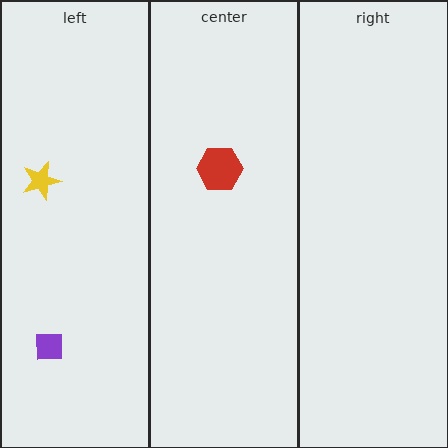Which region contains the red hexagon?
The center region.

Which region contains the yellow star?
The left region.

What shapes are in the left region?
The yellow star, the purple square.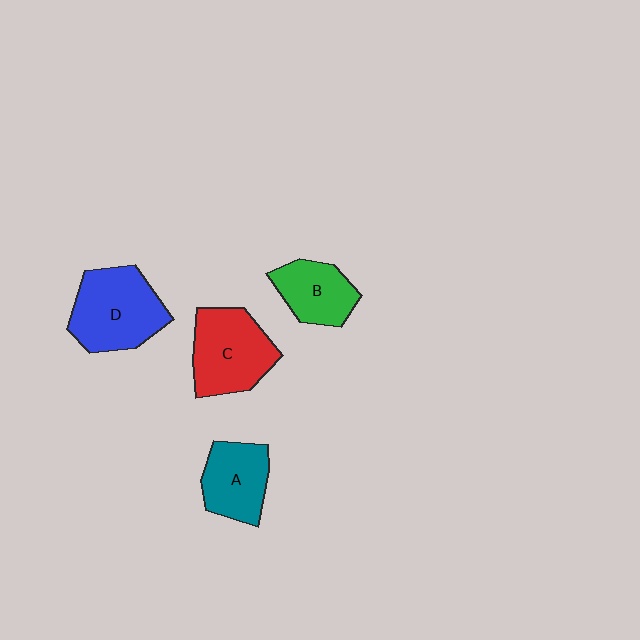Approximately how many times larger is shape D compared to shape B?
Approximately 1.5 times.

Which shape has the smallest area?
Shape B (green).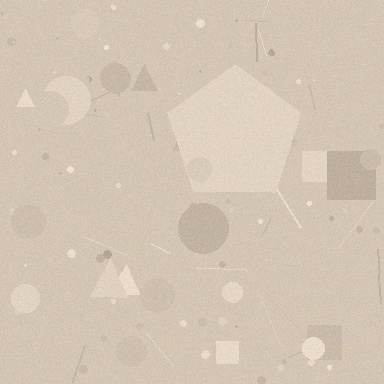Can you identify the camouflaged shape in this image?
The camouflaged shape is a pentagon.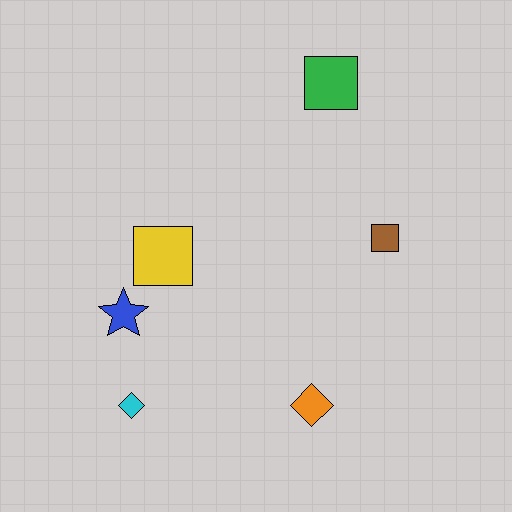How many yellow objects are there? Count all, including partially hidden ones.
There is 1 yellow object.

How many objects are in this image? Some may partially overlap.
There are 6 objects.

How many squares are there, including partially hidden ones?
There are 3 squares.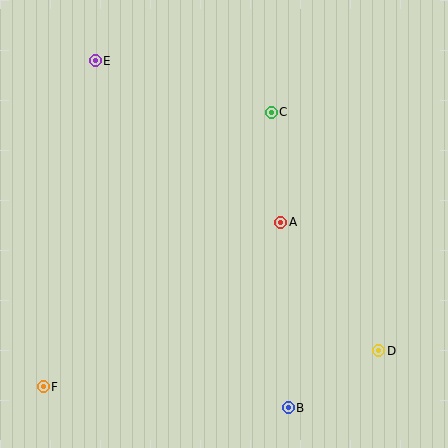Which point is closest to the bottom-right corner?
Point D is closest to the bottom-right corner.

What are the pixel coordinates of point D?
Point D is at (379, 351).